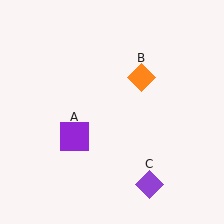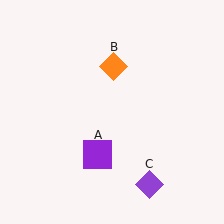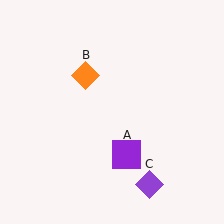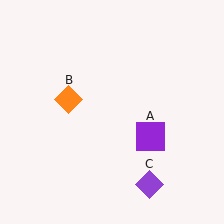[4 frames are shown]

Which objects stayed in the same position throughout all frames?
Purple diamond (object C) remained stationary.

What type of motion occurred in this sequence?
The purple square (object A), orange diamond (object B) rotated counterclockwise around the center of the scene.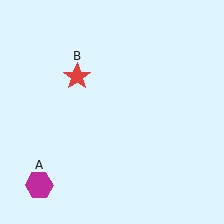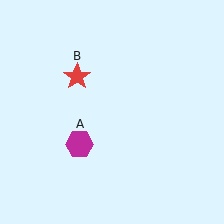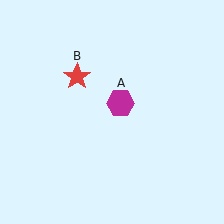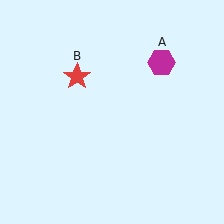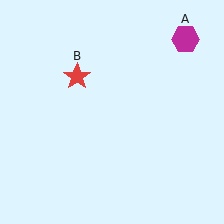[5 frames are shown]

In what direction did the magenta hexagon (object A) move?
The magenta hexagon (object A) moved up and to the right.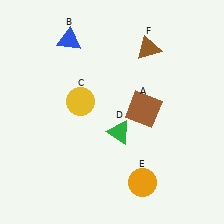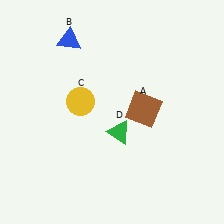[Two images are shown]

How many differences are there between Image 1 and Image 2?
There are 2 differences between the two images.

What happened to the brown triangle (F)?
The brown triangle (F) was removed in Image 2. It was in the top-right area of Image 1.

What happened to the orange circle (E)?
The orange circle (E) was removed in Image 2. It was in the bottom-right area of Image 1.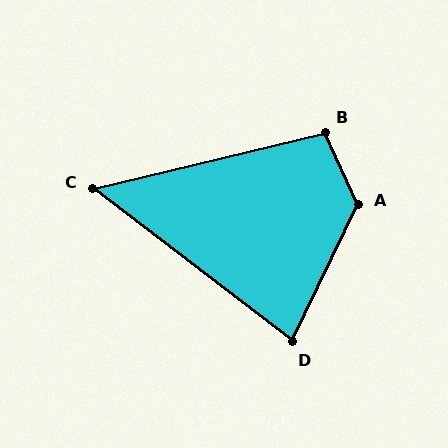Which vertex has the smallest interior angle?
C, at approximately 51 degrees.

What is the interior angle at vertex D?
Approximately 78 degrees (acute).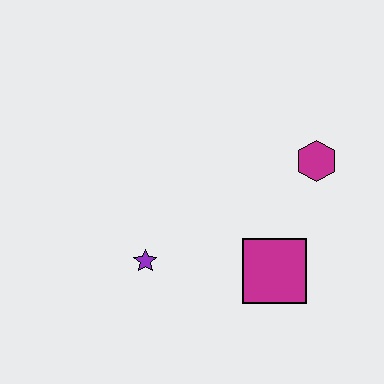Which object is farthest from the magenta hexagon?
The purple star is farthest from the magenta hexagon.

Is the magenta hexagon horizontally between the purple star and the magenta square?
No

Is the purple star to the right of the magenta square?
No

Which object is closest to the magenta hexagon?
The magenta square is closest to the magenta hexagon.